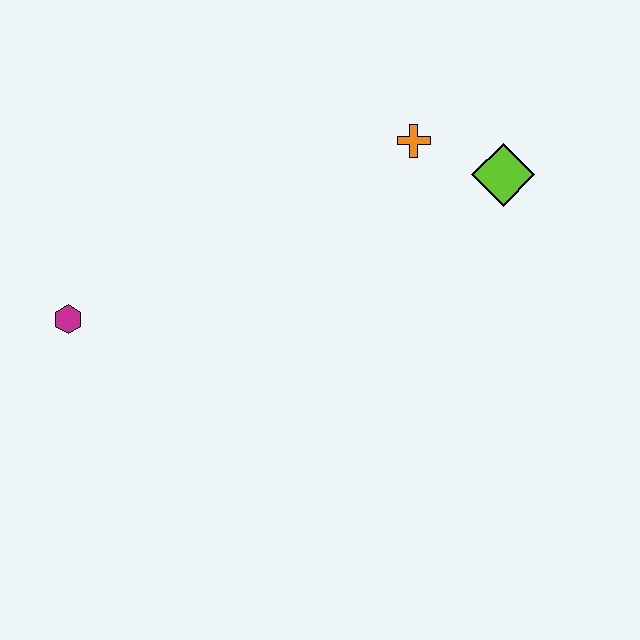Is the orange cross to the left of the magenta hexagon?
No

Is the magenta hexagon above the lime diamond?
No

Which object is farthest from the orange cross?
The magenta hexagon is farthest from the orange cross.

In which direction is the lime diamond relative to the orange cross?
The lime diamond is to the right of the orange cross.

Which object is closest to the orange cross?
The lime diamond is closest to the orange cross.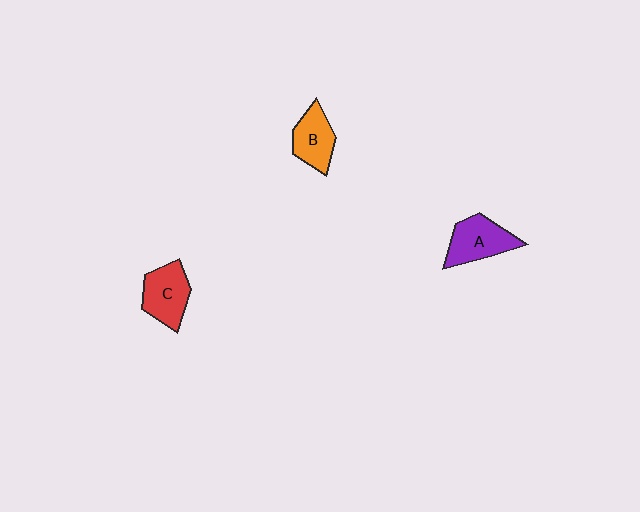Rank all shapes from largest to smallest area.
From largest to smallest: A (purple), C (red), B (orange).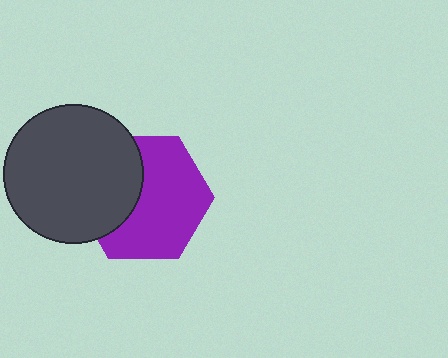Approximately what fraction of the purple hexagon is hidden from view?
Roughly 37% of the purple hexagon is hidden behind the dark gray circle.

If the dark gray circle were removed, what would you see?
You would see the complete purple hexagon.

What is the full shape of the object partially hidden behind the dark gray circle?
The partially hidden object is a purple hexagon.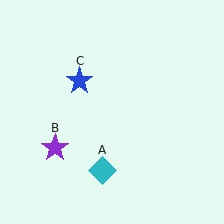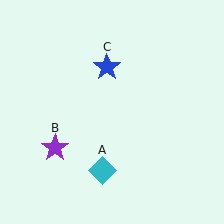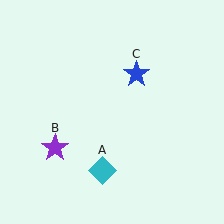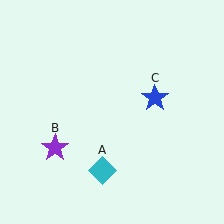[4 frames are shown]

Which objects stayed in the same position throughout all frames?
Cyan diamond (object A) and purple star (object B) remained stationary.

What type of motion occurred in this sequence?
The blue star (object C) rotated clockwise around the center of the scene.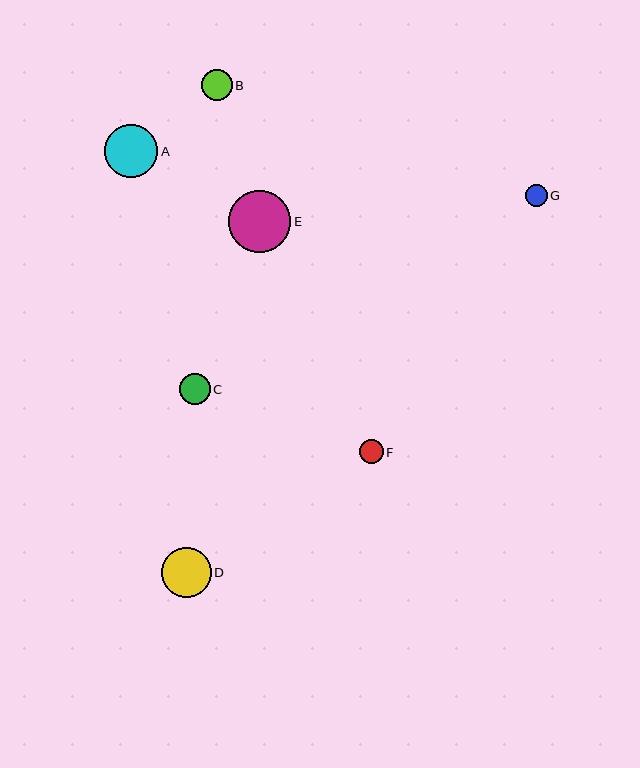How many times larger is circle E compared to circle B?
Circle E is approximately 2.1 times the size of circle B.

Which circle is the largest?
Circle E is the largest with a size of approximately 62 pixels.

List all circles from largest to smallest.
From largest to smallest: E, A, D, C, B, F, G.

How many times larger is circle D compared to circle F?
Circle D is approximately 2.1 times the size of circle F.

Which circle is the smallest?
Circle G is the smallest with a size of approximately 22 pixels.